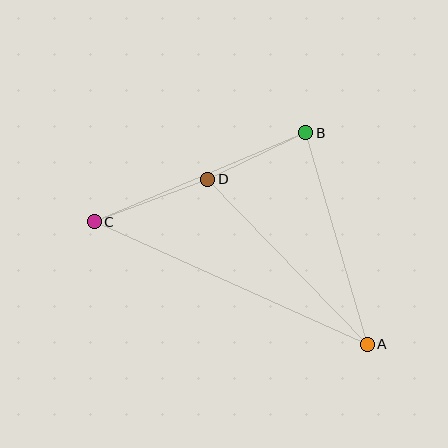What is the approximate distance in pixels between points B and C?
The distance between B and C is approximately 230 pixels.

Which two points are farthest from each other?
Points A and C are farthest from each other.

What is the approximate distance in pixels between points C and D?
The distance between C and D is approximately 121 pixels.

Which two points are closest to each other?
Points B and D are closest to each other.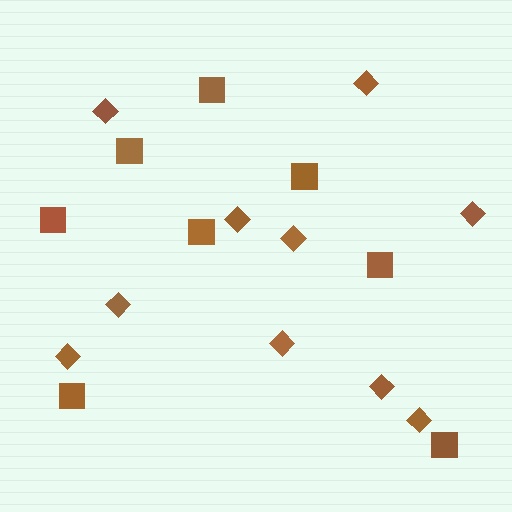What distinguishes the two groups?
There are 2 groups: one group of squares (8) and one group of diamonds (10).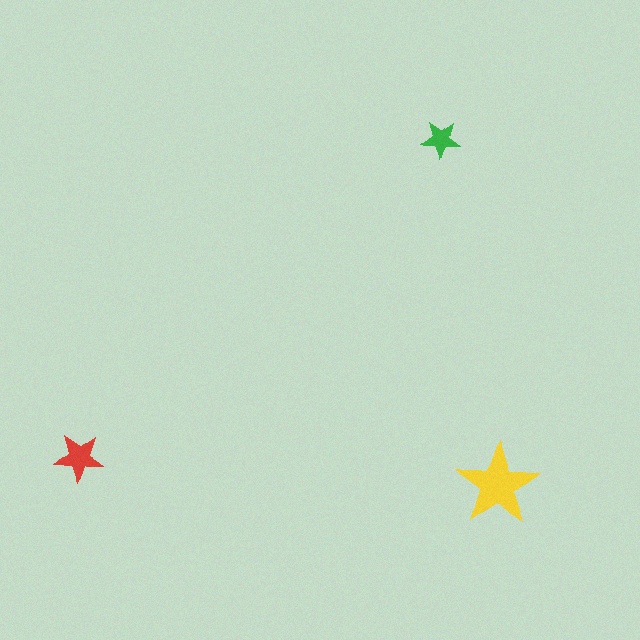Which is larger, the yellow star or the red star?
The yellow one.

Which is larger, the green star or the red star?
The red one.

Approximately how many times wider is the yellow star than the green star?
About 2 times wider.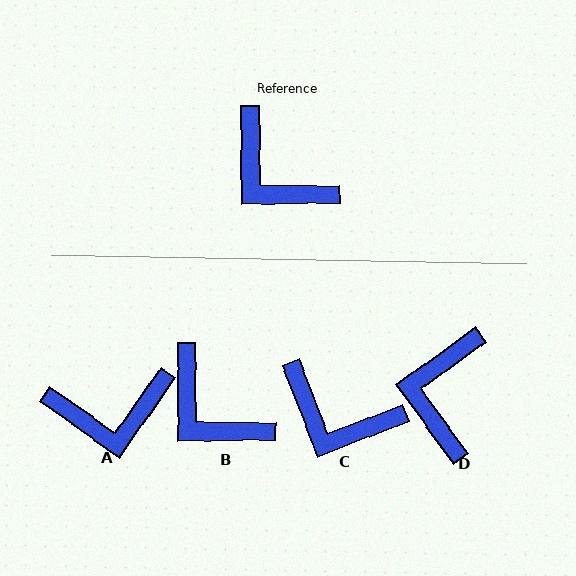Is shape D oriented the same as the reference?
No, it is off by about 54 degrees.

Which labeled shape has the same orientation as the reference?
B.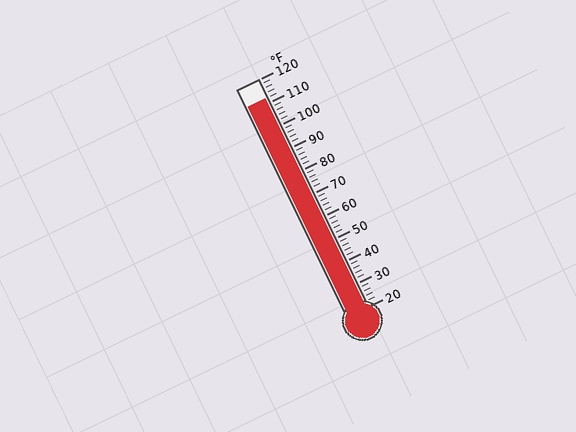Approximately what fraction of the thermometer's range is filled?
The thermometer is filled to approximately 90% of its range.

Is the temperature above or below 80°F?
The temperature is above 80°F.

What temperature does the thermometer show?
The thermometer shows approximately 112°F.